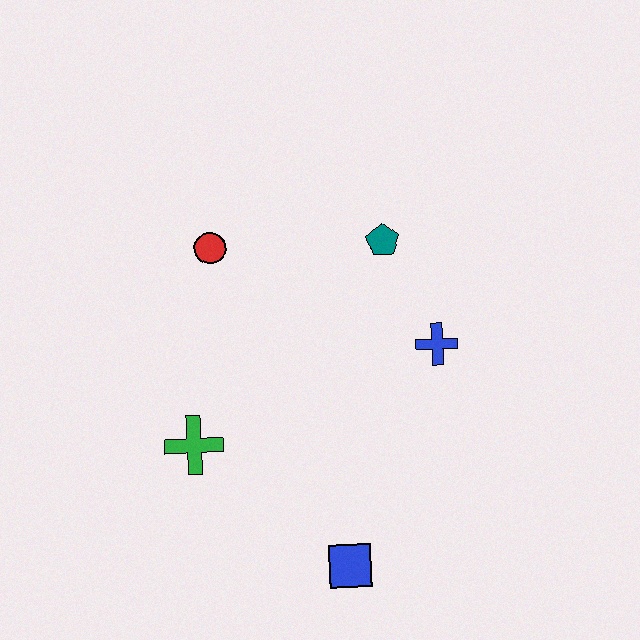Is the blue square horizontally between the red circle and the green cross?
No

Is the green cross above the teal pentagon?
No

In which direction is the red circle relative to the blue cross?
The red circle is to the left of the blue cross.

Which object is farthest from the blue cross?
The green cross is farthest from the blue cross.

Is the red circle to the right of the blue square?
No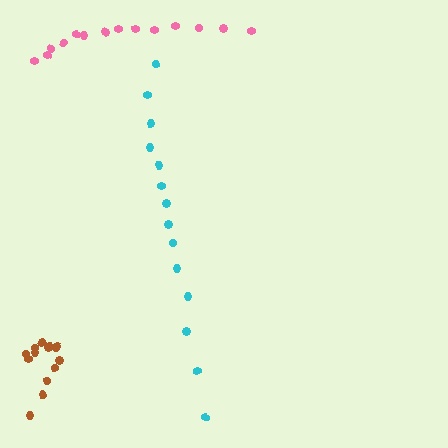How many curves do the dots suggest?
There are 3 distinct paths.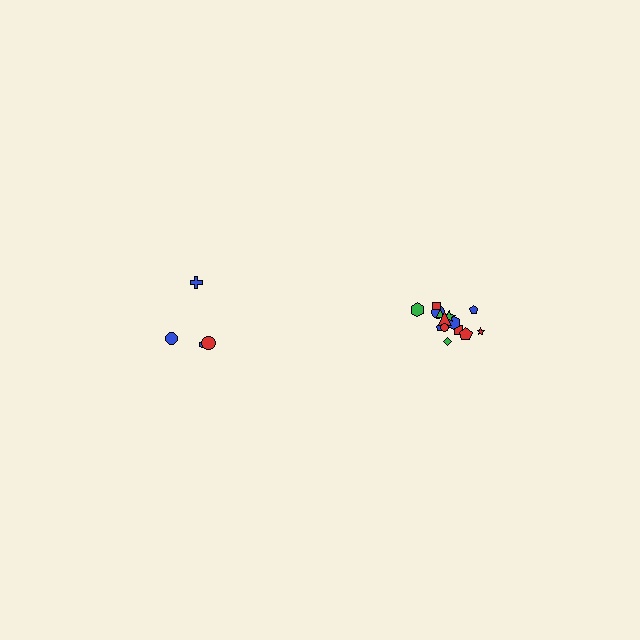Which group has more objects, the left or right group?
The right group.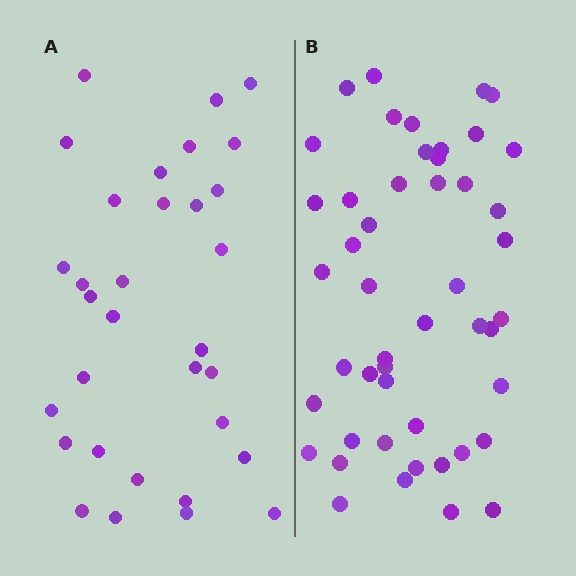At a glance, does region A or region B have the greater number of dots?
Region B (the right region) has more dots.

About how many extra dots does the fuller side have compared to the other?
Region B has approximately 15 more dots than region A.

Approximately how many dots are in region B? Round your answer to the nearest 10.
About 50 dots. (The exact count is 48, which rounds to 50.)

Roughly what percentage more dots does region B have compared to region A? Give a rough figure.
About 50% more.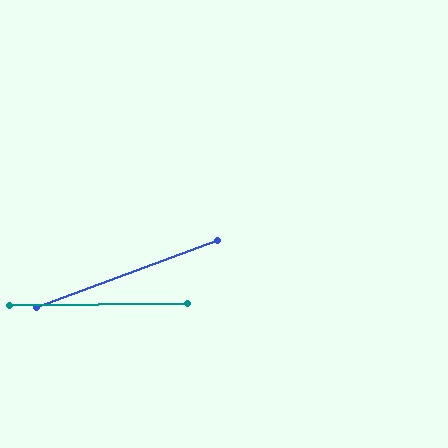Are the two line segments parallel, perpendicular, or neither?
Neither parallel nor perpendicular — they differ by about 20°.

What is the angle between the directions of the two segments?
Approximately 20 degrees.